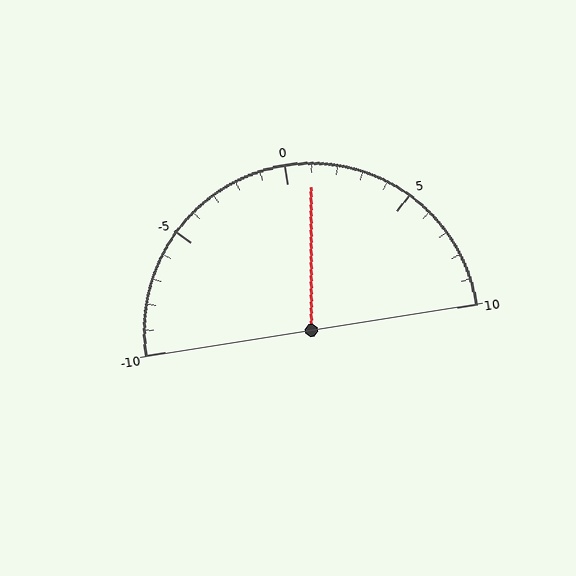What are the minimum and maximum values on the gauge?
The gauge ranges from -10 to 10.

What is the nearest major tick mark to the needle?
The nearest major tick mark is 0.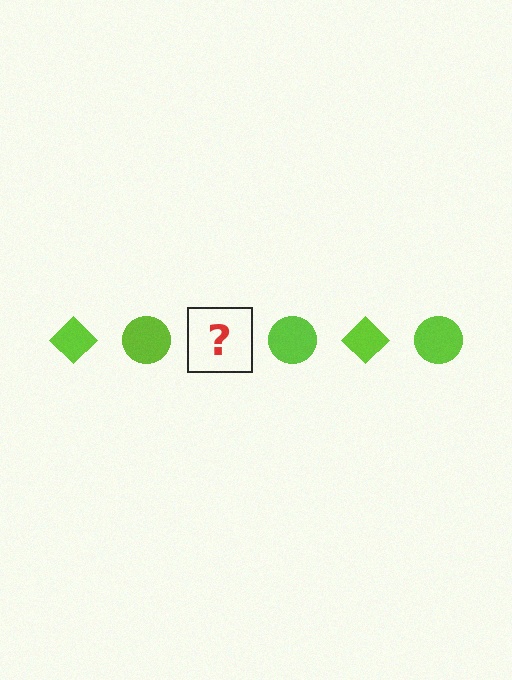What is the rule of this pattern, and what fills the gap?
The rule is that the pattern cycles through diamond, circle shapes in lime. The gap should be filled with a lime diamond.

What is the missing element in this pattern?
The missing element is a lime diamond.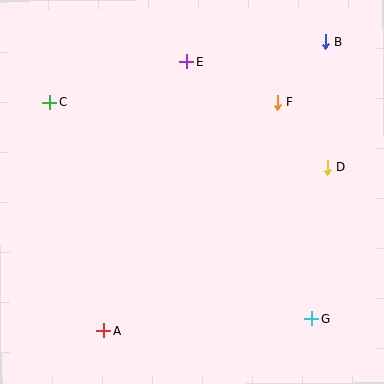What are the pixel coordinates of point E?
Point E is at (187, 62).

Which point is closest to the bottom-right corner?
Point G is closest to the bottom-right corner.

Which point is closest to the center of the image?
Point F at (278, 102) is closest to the center.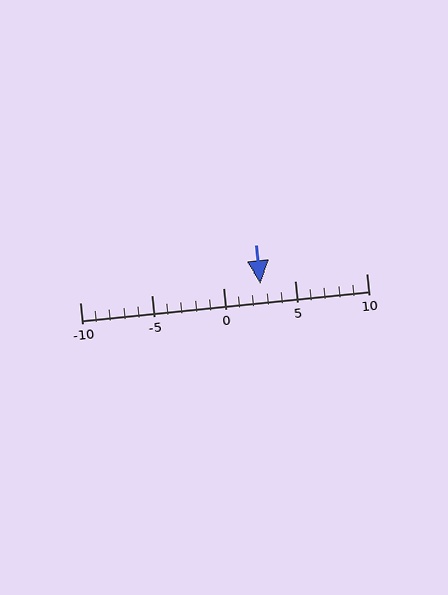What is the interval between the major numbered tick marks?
The major tick marks are spaced 5 units apart.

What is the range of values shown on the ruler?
The ruler shows values from -10 to 10.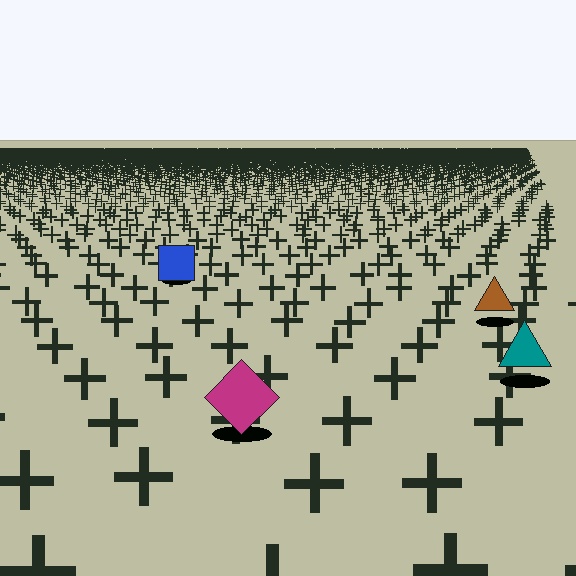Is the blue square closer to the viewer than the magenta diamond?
No. The magenta diamond is closer — you can tell from the texture gradient: the ground texture is coarser near it.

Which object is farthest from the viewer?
The blue square is farthest from the viewer. It appears smaller and the ground texture around it is denser.